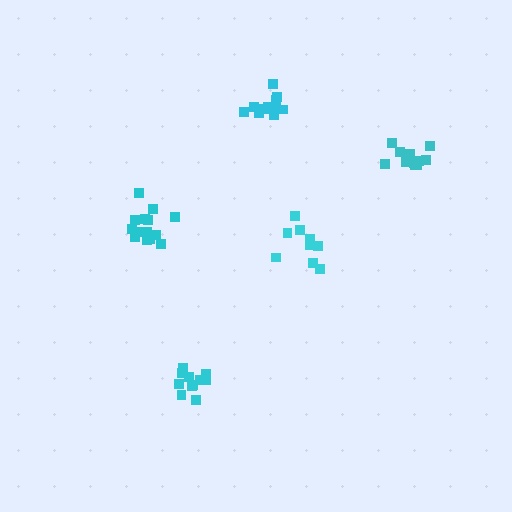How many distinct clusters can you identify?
There are 5 distinct clusters.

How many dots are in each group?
Group 1: 11 dots, Group 2: 12 dots, Group 3: 14 dots, Group 4: 9 dots, Group 5: 11 dots (57 total).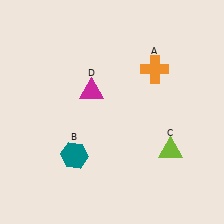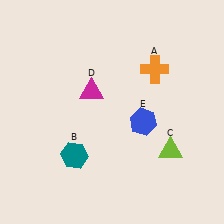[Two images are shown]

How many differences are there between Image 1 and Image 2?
There is 1 difference between the two images.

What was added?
A blue hexagon (E) was added in Image 2.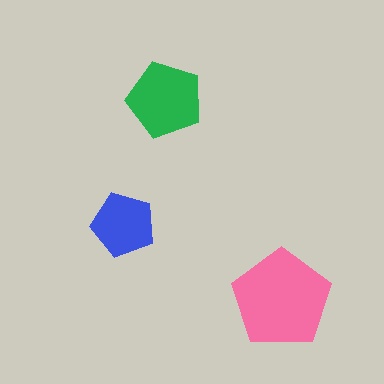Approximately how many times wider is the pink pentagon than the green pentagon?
About 1.5 times wider.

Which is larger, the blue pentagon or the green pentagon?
The green one.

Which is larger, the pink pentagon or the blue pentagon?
The pink one.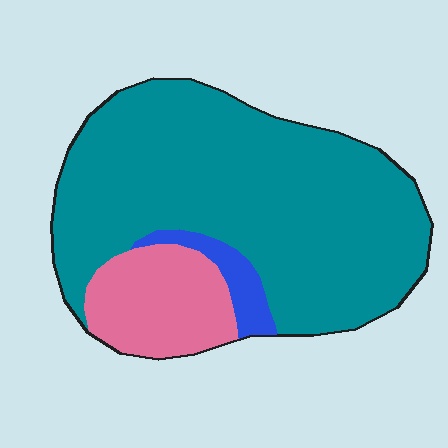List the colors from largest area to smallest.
From largest to smallest: teal, pink, blue.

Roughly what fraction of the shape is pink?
Pink covers around 15% of the shape.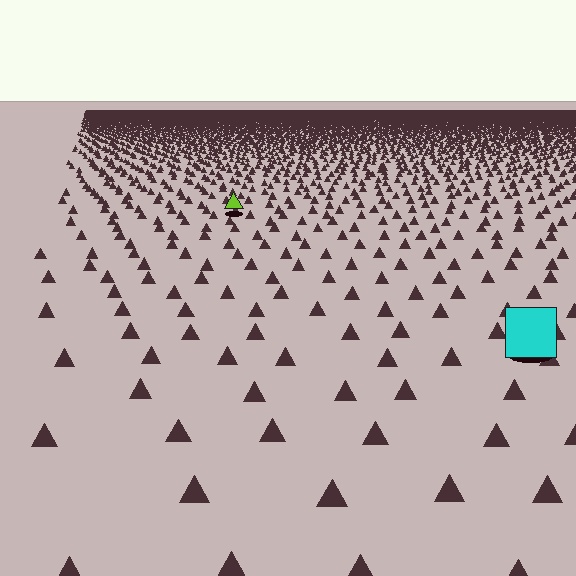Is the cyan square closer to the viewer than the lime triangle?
Yes. The cyan square is closer — you can tell from the texture gradient: the ground texture is coarser near it.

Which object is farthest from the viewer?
The lime triangle is farthest from the viewer. It appears smaller and the ground texture around it is denser.